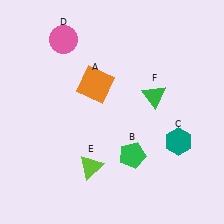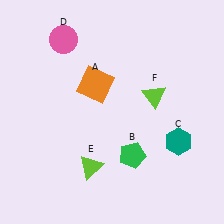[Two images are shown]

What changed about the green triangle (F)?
In Image 1, F is green. In Image 2, it changed to lime.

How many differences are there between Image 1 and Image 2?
There is 1 difference between the two images.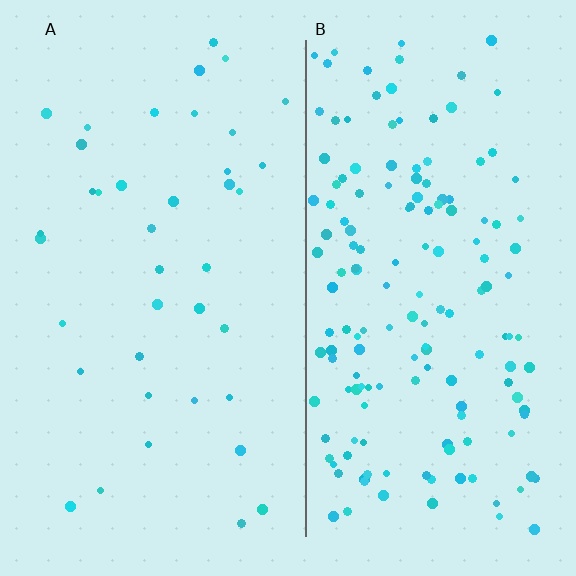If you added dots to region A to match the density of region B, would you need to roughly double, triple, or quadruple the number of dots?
Approximately quadruple.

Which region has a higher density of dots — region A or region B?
B (the right).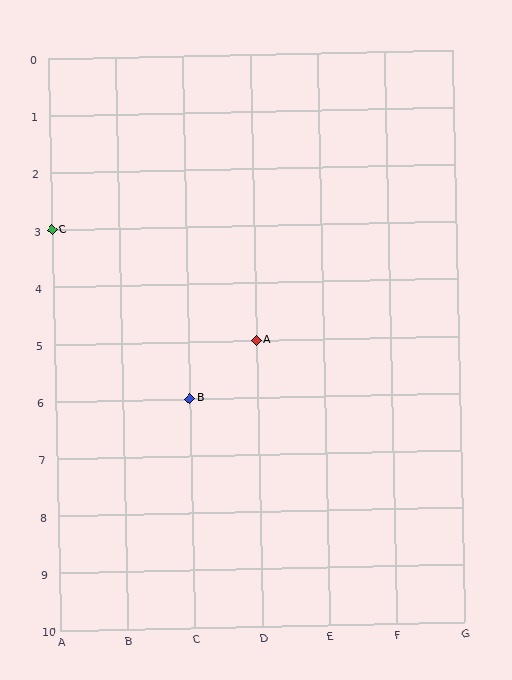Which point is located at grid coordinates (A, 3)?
Point C is at (A, 3).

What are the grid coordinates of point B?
Point B is at grid coordinates (C, 6).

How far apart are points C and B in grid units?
Points C and B are 2 columns and 3 rows apart (about 3.6 grid units diagonally).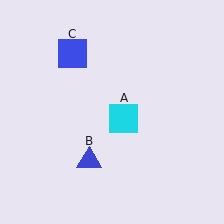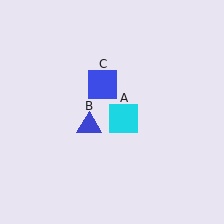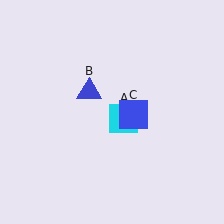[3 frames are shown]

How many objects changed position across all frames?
2 objects changed position: blue triangle (object B), blue square (object C).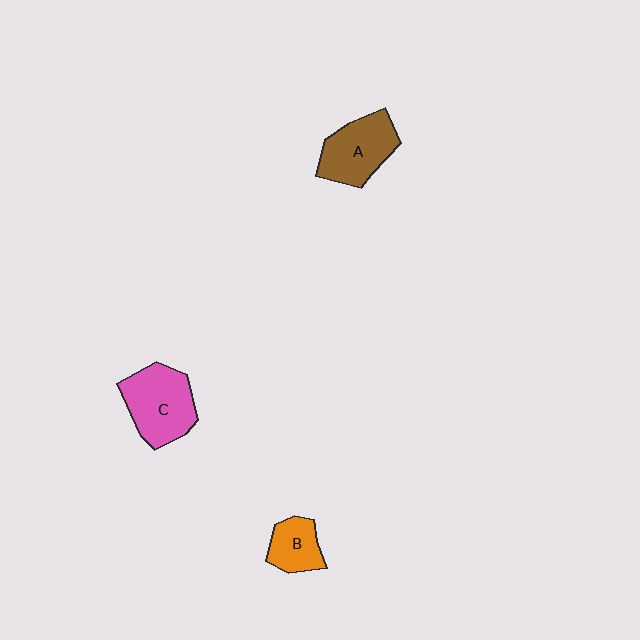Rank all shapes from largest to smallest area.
From largest to smallest: C (pink), A (brown), B (orange).